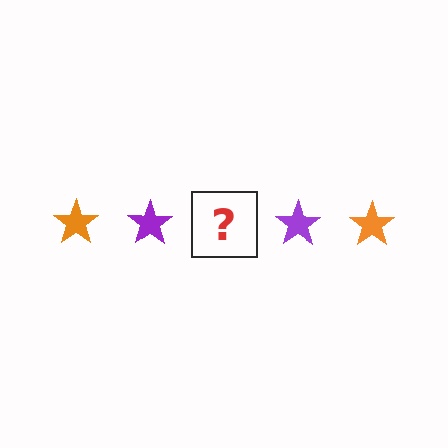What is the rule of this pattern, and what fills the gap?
The rule is that the pattern cycles through orange, purple stars. The gap should be filled with an orange star.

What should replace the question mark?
The question mark should be replaced with an orange star.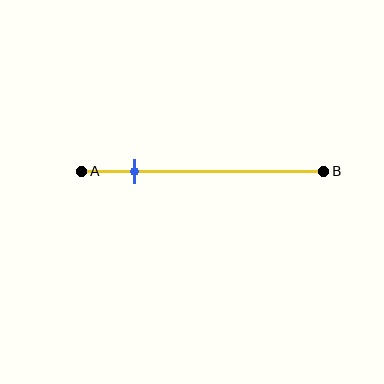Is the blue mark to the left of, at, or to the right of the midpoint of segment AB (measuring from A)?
The blue mark is to the left of the midpoint of segment AB.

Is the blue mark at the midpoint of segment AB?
No, the mark is at about 20% from A, not at the 50% midpoint.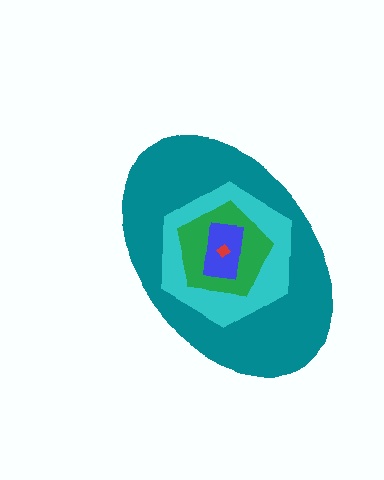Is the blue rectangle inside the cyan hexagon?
Yes.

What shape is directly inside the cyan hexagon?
The green pentagon.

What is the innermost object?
The red diamond.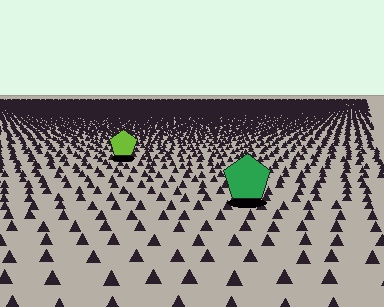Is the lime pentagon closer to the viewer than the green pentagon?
No. The green pentagon is closer — you can tell from the texture gradient: the ground texture is coarser near it.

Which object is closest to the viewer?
The green pentagon is closest. The texture marks near it are larger and more spread out.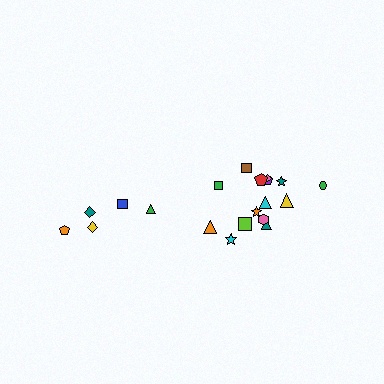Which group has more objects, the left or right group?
The right group.